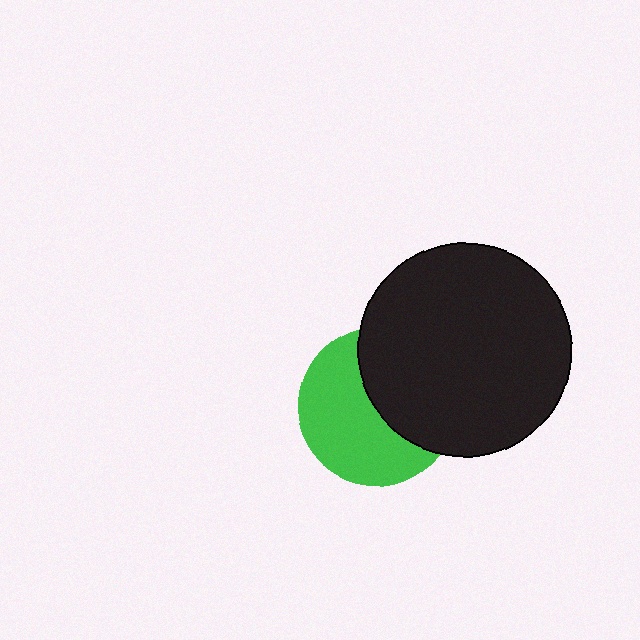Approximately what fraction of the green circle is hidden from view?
Roughly 44% of the green circle is hidden behind the black circle.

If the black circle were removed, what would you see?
You would see the complete green circle.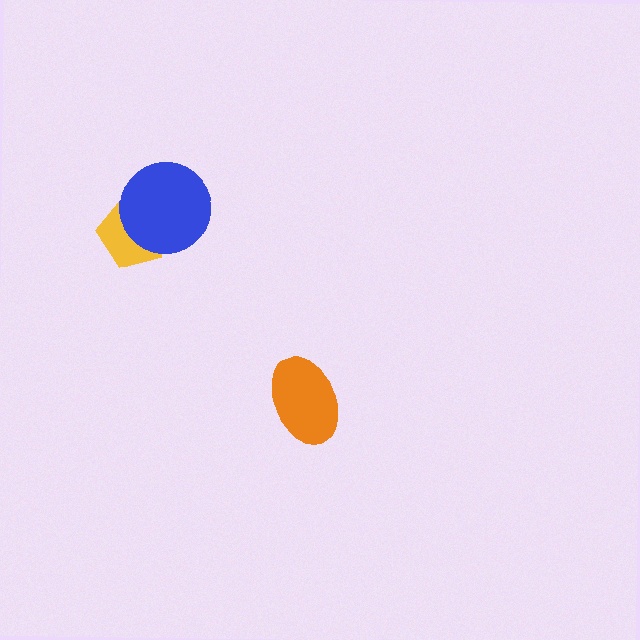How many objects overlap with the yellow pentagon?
1 object overlaps with the yellow pentagon.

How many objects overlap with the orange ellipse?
0 objects overlap with the orange ellipse.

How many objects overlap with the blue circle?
1 object overlaps with the blue circle.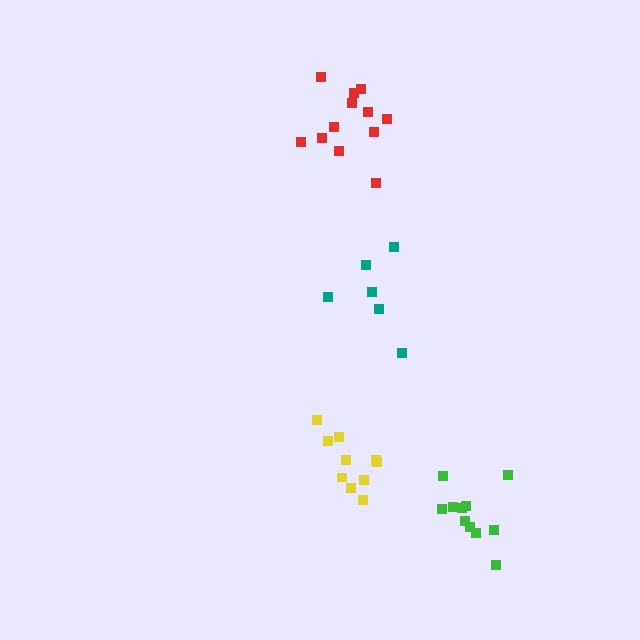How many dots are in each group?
Group 1: 6 dots, Group 2: 10 dots, Group 3: 11 dots, Group 4: 12 dots (39 total).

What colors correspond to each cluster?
The clusters are colored: teal, yellow, green, red.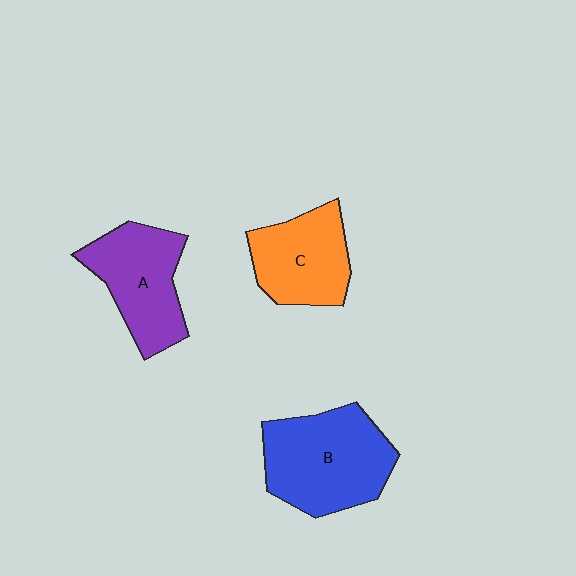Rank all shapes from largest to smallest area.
From largest to smallest: B (blue), A (purple), C (orange).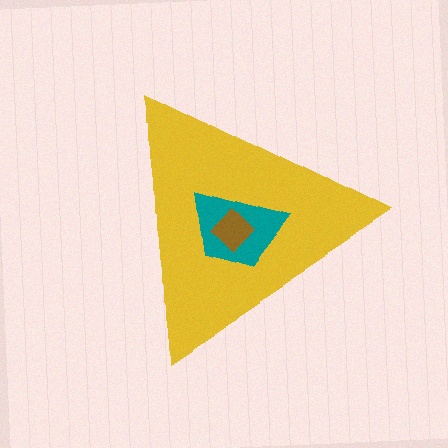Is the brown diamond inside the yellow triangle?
Yes.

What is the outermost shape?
The yellow triangle.